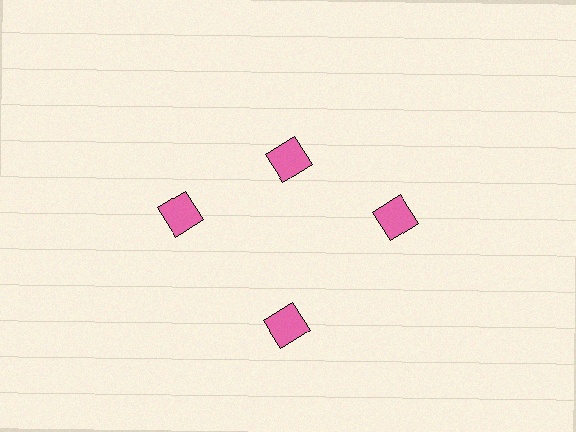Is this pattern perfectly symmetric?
No. The 4 pink diamonds are arranged in a ring, but one element near the 12 o'clock position is pulled inward toward the center, breaking the 4-fold rotational symmetry.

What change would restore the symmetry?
The symmetry would be restored by moving it outward, back onto the ring so that all 4 diamonds sit at equal angles and equal distance from the center.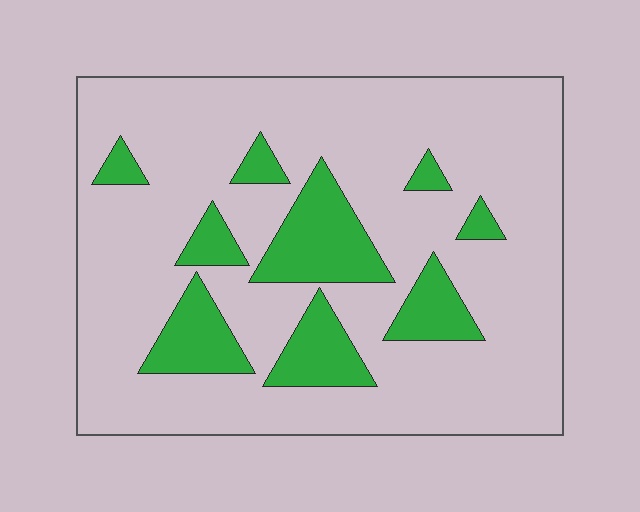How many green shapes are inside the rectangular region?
9.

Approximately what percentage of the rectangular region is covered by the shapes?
Approximately 20%.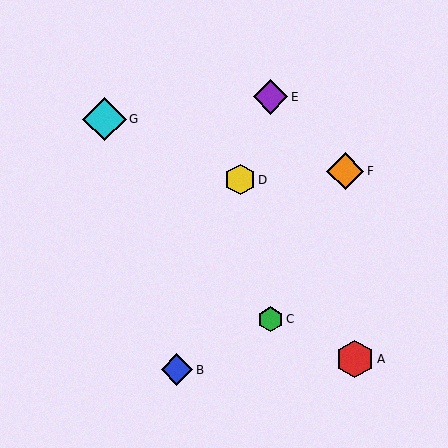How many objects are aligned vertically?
2 objects (C, E) are aligned vertically.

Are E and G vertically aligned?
No, E is at x≈270 and G is at x≈105.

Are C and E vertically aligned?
Yes, both are at x≈270.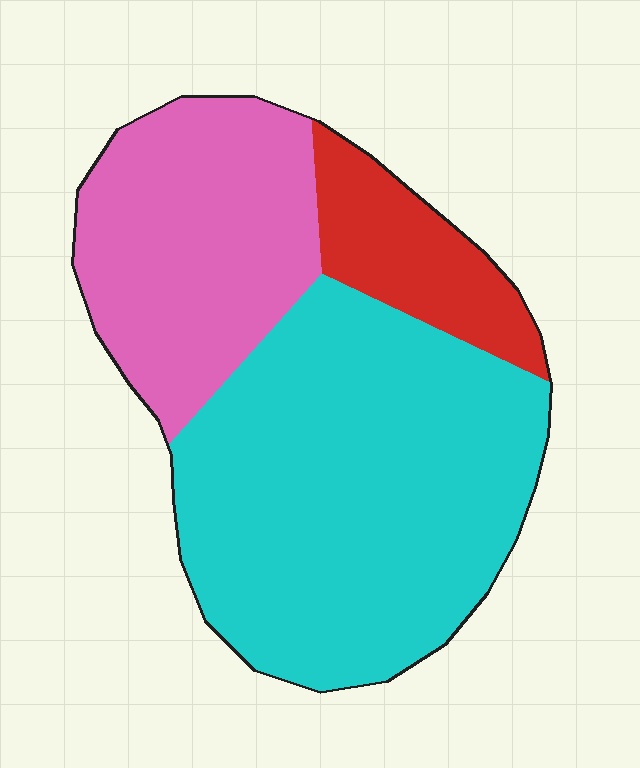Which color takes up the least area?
Red, at roughly 15%.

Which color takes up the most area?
Cyan, at roughly 55%.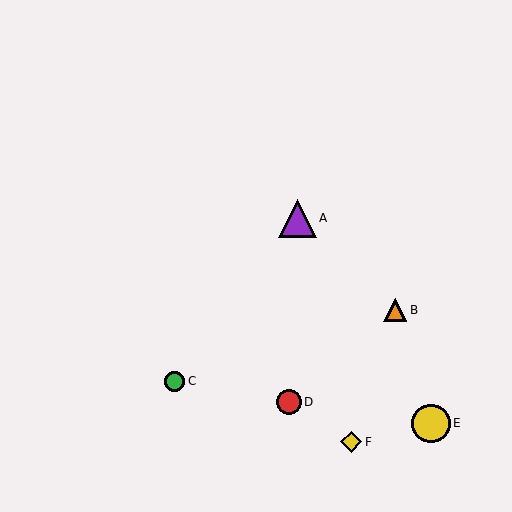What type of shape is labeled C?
Shape C is a green circle.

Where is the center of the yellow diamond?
The center of the yellow diamond is at (351, 442).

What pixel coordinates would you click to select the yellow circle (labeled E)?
Click at (431, 423) to select the yellow circle E.